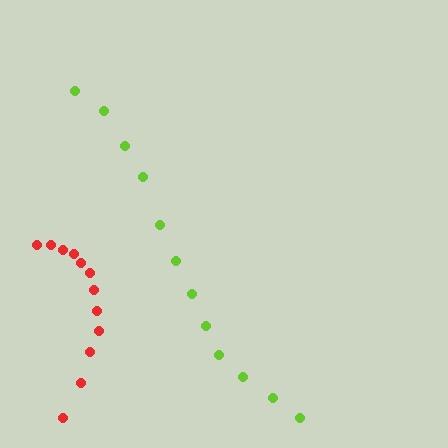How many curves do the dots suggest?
There are 2 distinct paths.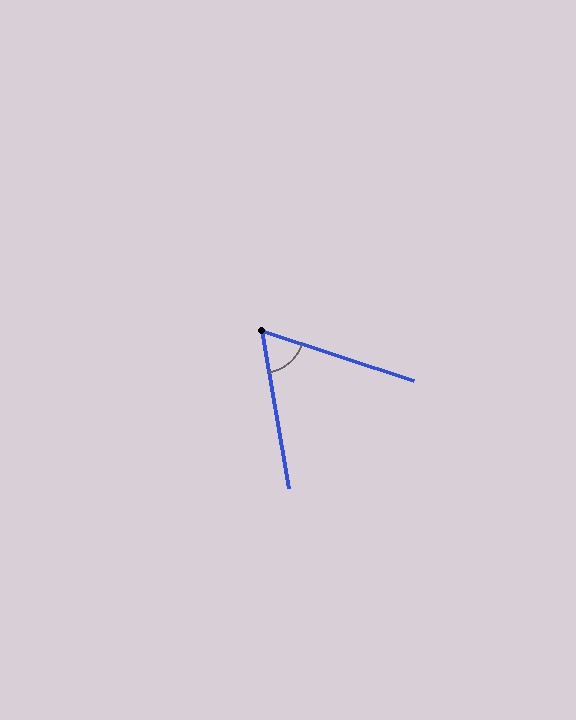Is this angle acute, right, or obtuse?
It is acute.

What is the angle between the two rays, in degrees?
Approximately 62 degrees.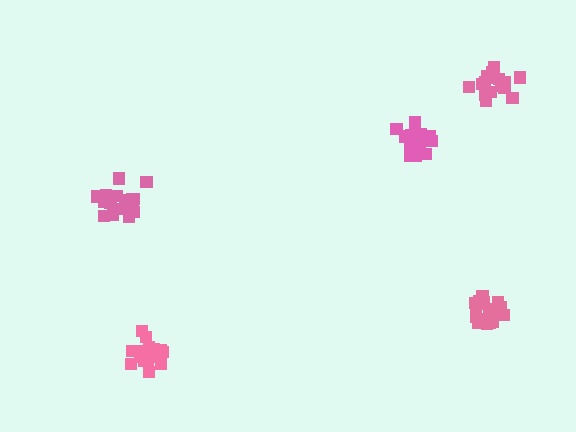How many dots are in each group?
Group 1: 17 dots, Group 2: 21 dots, Group 3: 20 dots, Group 4: 21 dots, Group 5: 18 dots (97 total).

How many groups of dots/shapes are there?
There are 5 groups.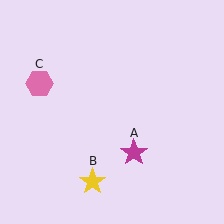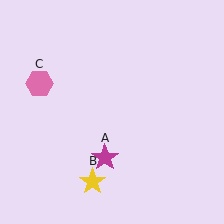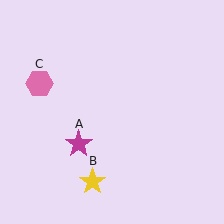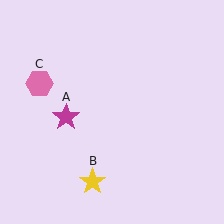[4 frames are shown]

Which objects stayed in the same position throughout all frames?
Yellow star (object B) and pink hexagon (object C) remained stationary.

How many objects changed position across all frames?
1 object changed position: magenta star (object A).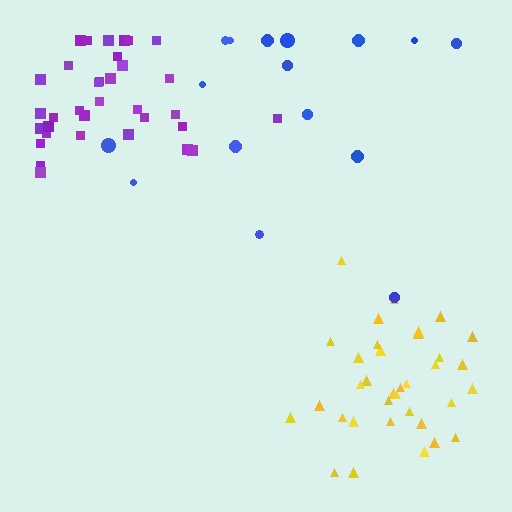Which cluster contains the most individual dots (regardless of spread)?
Yellow (35).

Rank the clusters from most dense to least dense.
yellow, purple, blue.